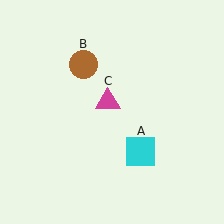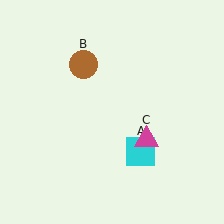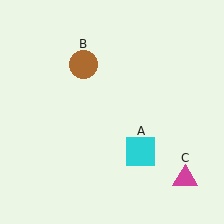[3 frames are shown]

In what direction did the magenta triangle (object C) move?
The magenta triangle (object C) moved down and to the right.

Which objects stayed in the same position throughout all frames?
Cyan square (object A) and brown circle (object B) remained stationary.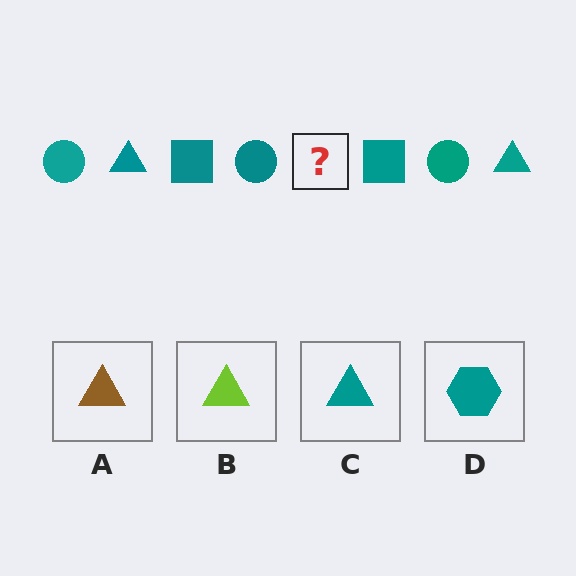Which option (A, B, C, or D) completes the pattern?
C.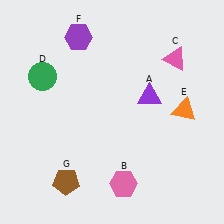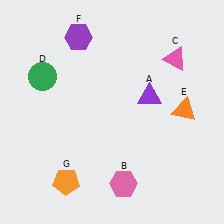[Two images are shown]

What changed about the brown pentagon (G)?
In Image 1, G is brown. In Image 2, it changed to orange.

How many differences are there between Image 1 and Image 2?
There is 1 difference between the two images.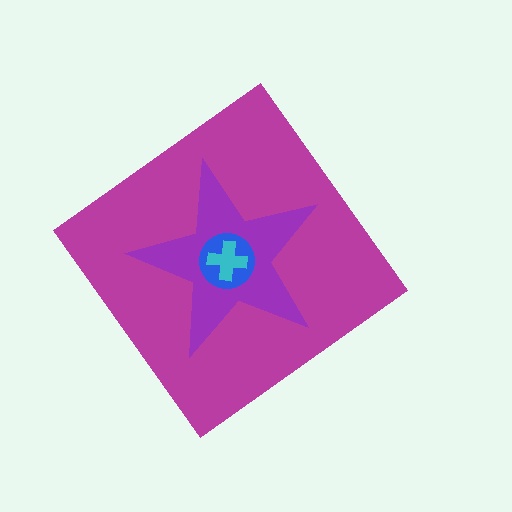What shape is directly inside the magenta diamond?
The purple star.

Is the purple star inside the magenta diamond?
Yes.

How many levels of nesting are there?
4.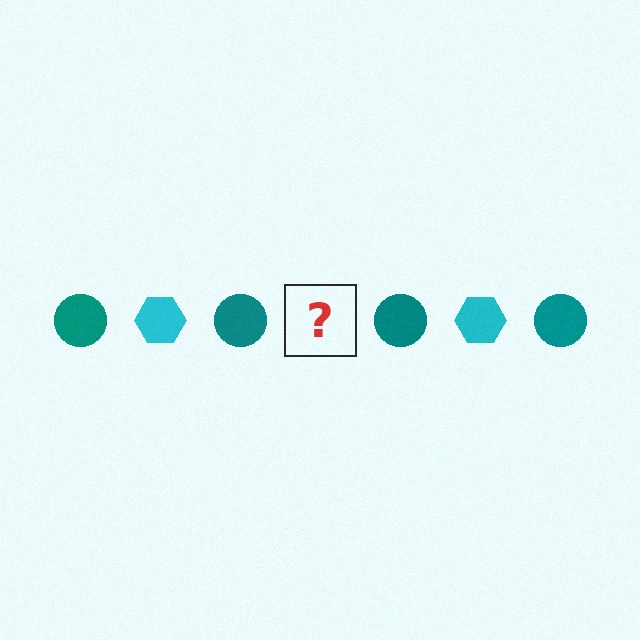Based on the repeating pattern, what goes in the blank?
The blank should be a cyan hexagon.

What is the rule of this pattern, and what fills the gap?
The rule is that the pattern alternates between teal circle and cyan hexagon. The gap should be filled with a cyan hexagon.